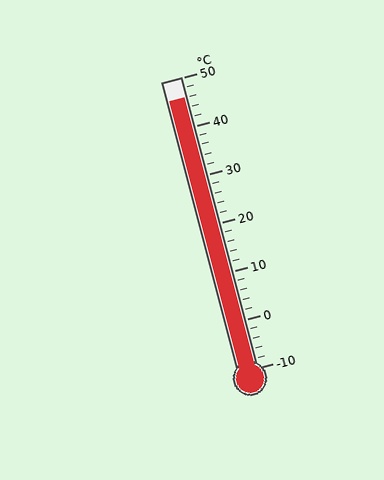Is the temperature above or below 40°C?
The temperature is above 40°C.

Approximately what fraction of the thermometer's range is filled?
The thermometer is filled to approximately 95% of its range.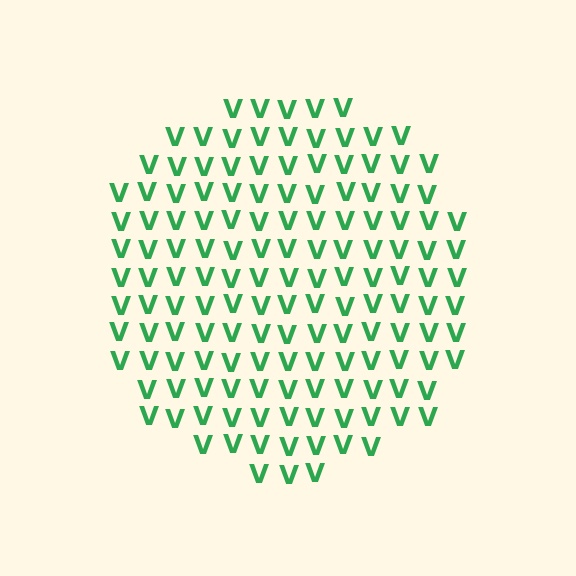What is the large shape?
The large shape is a circle.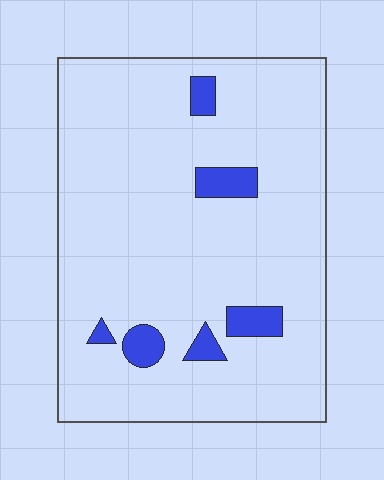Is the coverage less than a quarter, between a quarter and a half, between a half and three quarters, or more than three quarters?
Less than a quarter.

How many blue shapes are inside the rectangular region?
6.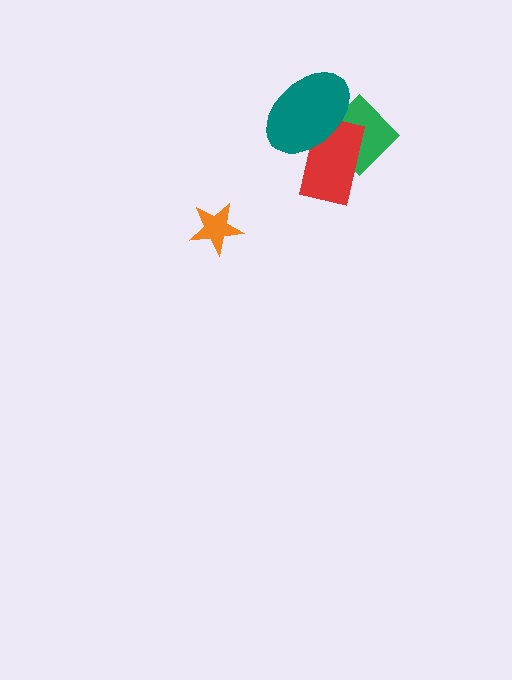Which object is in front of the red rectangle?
The teal ellipse is in front of the red rectangle.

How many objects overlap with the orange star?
0 objects overlap with the orange star.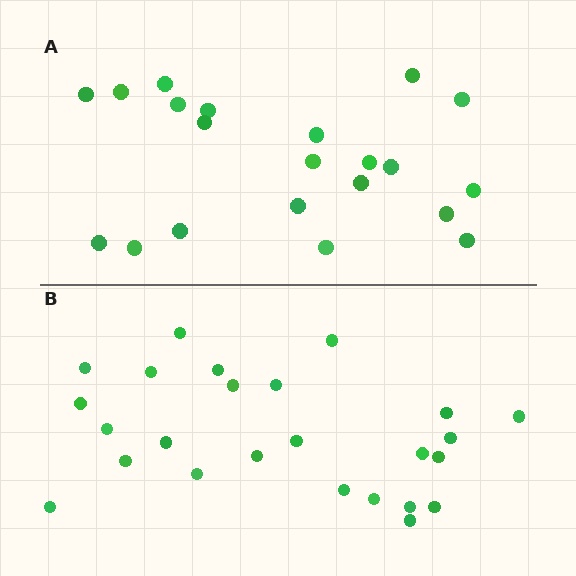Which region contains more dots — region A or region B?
Region B (the bottom region) has more dots.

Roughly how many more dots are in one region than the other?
Region B has about 4 more dots than region A.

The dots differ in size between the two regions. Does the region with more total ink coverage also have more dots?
No. Region A has more total ink coverage because its dots are larger, but region B actually contains more individual dots. Total area can be misleading — the number of items is what matters here.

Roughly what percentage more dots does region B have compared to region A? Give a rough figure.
About 20% more.